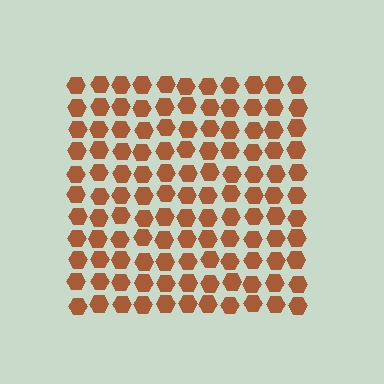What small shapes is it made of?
It is made of small hexagons.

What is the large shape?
The large shape is a square.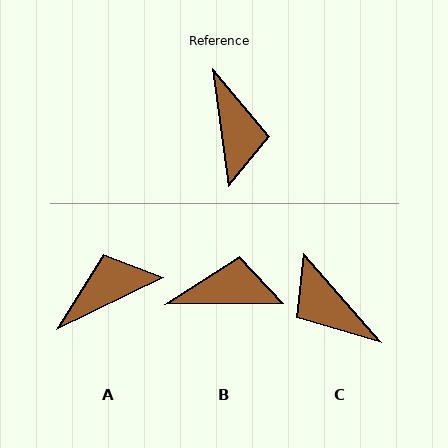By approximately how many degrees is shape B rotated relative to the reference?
Approximately 83 degrees counter-clockwise.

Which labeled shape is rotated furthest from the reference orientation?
C, about 147 degrees away.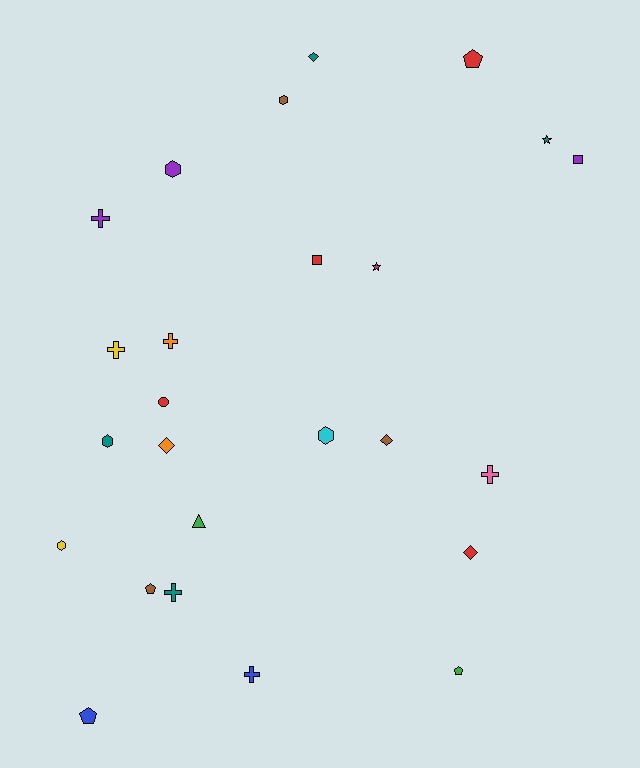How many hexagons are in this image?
There are 5 hexagons.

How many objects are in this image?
There are 25 objects.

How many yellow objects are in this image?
There are 2 yellow objects.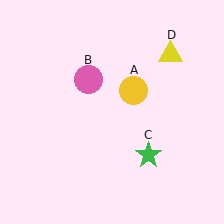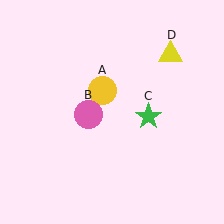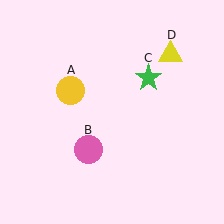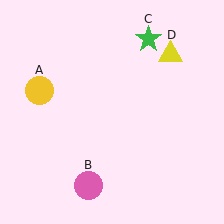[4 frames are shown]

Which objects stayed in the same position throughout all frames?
Yellow triangle (object D) remained stationary.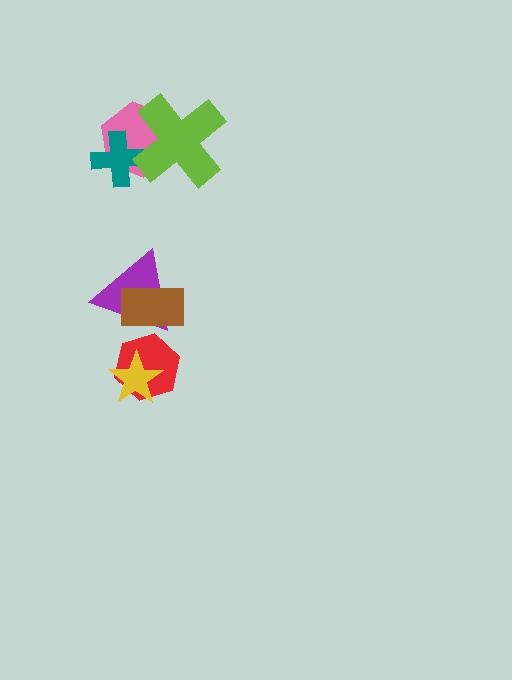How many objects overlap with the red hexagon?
2 objects overlap with the red hexagon.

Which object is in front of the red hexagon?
The yellow star is in front of the red hexagon.